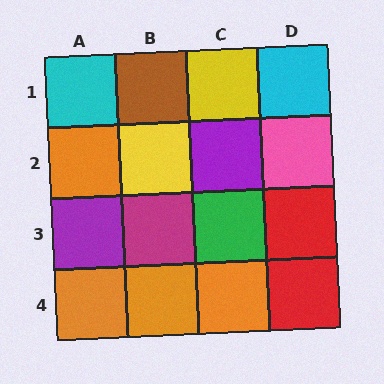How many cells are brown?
1 cell is brown.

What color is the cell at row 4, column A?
Orange.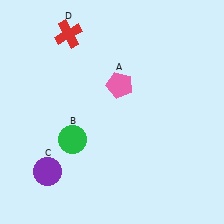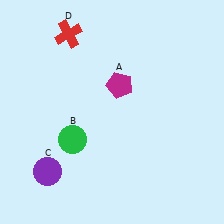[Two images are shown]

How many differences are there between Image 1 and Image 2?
There is 1 difference between the two images.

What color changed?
The pentagon (A) changed from pink in Image 1 to magenta in Image 2.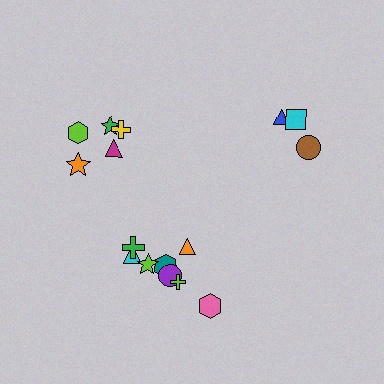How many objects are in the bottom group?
There are 8 objects.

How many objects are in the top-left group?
There are 5 objects.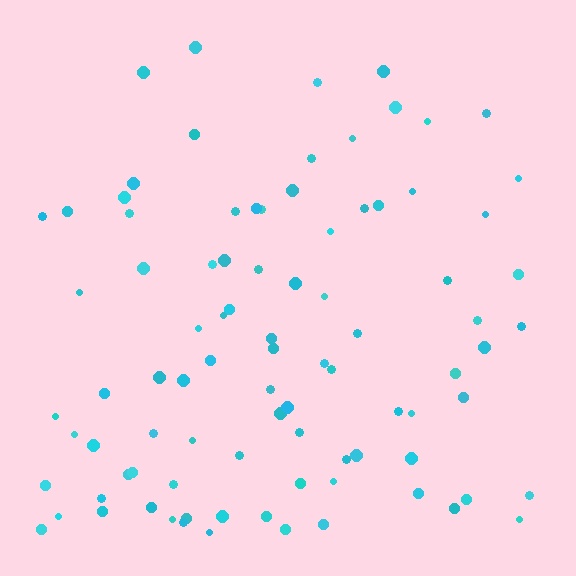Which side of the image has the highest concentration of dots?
The bottom.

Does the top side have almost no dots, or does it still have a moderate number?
Still a moderate number, just noticeably fewer than the bottom.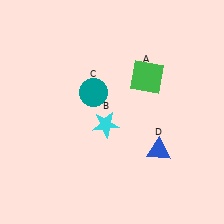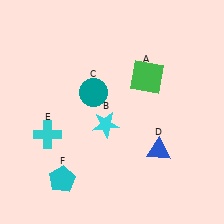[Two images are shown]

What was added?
A cyan cross (E), a cyan pentagon (F) were added in Image 2.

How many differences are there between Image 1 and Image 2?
There are 2 differences between the two images.